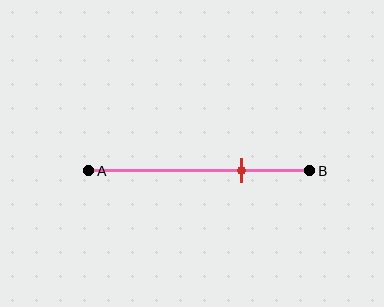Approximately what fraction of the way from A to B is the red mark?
The red mark is approximately 70% of the way from A to B.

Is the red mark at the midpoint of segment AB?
No, the mark is at about 70% from A, not at the 50% midpoint.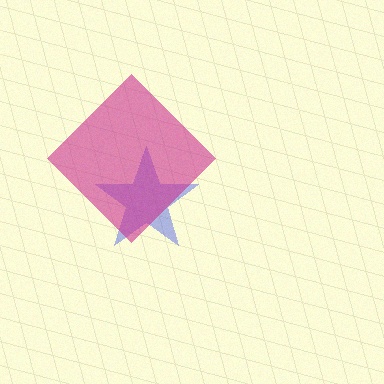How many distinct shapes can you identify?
There are 2 distinct shapes: a blue star, a magenta diamond.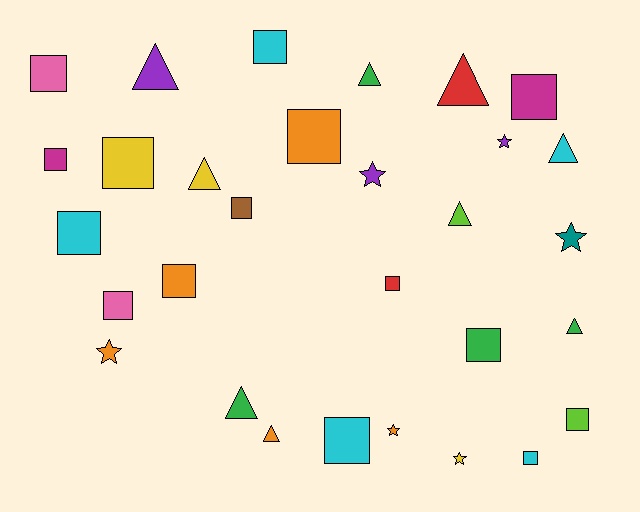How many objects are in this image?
There are 30 objects.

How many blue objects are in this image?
There are no blue objects.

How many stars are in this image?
There are 6 stars.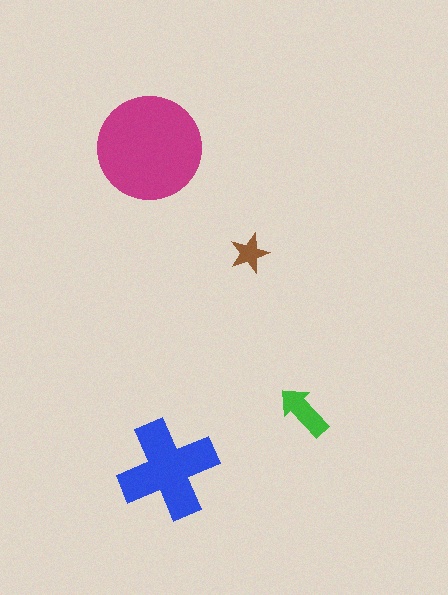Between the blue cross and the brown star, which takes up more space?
The blue cross.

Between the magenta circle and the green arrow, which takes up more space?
The magenta circle.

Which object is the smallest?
The brown star.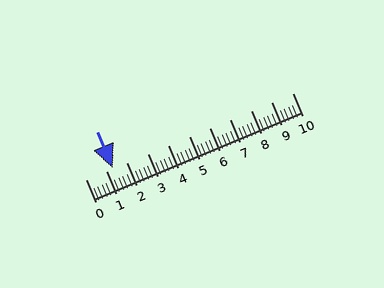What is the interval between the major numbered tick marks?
The major tick marks are spaced 1 units apart.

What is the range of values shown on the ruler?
The ruler shows values from 0 to 10.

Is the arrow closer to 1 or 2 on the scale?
The arrow is closer to 1.